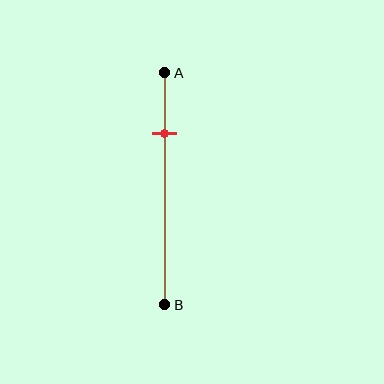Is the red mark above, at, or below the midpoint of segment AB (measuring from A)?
The red mark is above the midpoint of segment AB.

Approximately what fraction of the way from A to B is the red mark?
The red mark is approximately 25% of the way from A to B.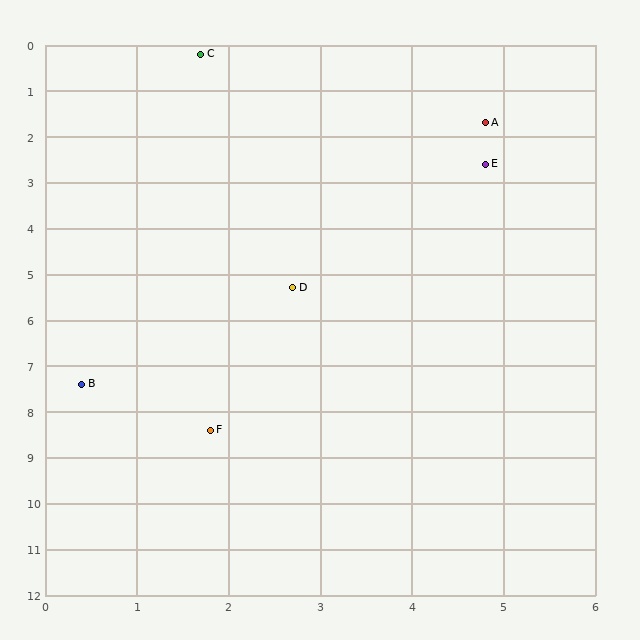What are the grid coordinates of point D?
Point D is at approximately (2.7, 5.3).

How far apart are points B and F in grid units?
Points B and F are about 1.7 grid units apart.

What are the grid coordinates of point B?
Point B is at approximately (0.4, 7.4).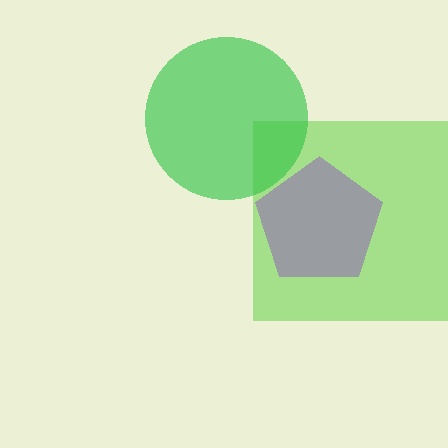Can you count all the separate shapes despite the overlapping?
Yes, there are 3 separate shapes.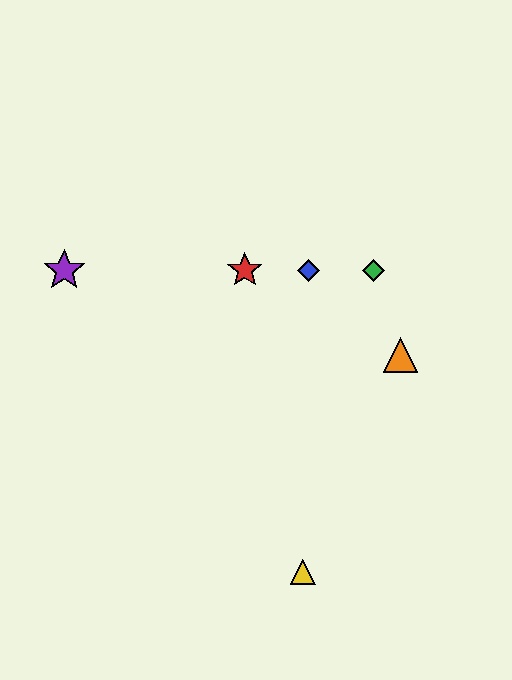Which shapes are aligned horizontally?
The red star, the blue diamond, the green diamond, the purple star are aligned horizontally.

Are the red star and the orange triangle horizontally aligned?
No, the red star is at y≈270 and the orange triangle is at y≈355.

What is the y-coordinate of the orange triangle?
The orange triangle is at y≈355.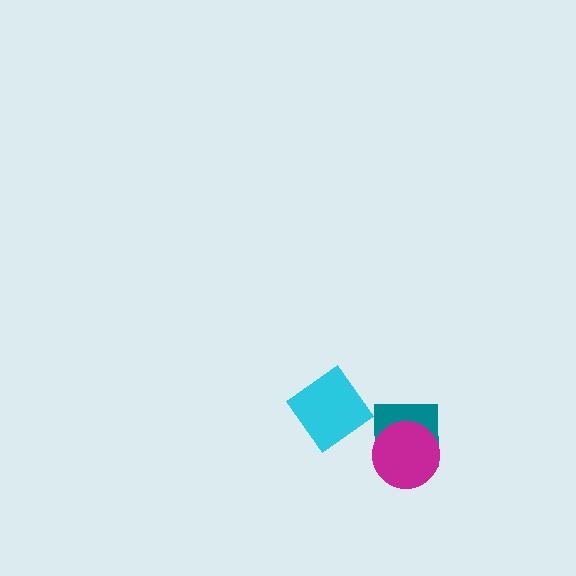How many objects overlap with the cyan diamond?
0 objects overlap with the cyan diamond.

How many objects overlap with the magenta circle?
1 object overlaps with the magenta circle.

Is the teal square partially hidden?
Yes, it is partially covered by another shape.